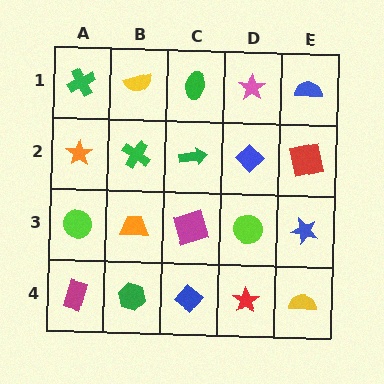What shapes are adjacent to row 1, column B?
A green cross (row 2, column B), a green cross (row 1, column A), a green ellipse (row 1, column C).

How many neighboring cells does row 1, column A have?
2.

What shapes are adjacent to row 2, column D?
A pink star (row 1, column D), a lime circle (row 3, column D), a green arrow (row 2, column C), a red square (row 2, column E).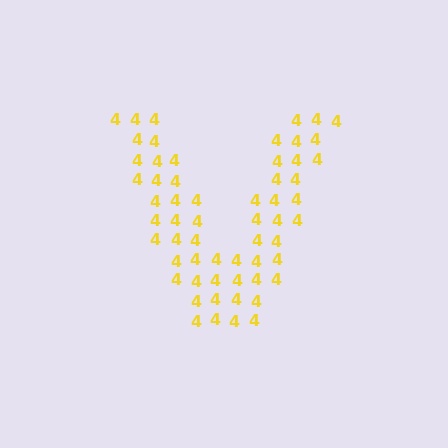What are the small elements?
The small elements are digit 4's.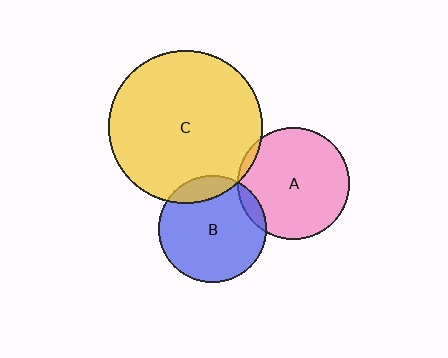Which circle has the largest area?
Circle C (yellow).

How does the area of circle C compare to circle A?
Approximately 1.9 times.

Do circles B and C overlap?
Yes.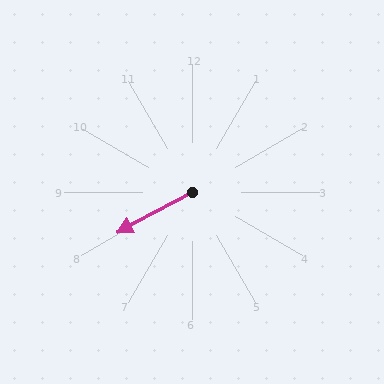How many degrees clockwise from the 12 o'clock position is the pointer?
Approximately 242 degrees.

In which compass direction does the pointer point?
Southwest.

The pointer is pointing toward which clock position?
Roughly 8 o'clock.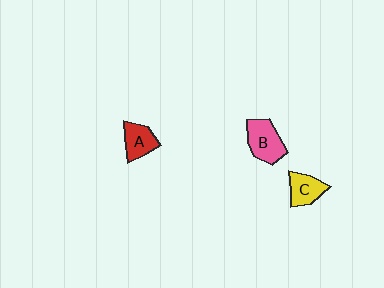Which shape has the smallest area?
Shape A (red).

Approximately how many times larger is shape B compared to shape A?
Approximately 1.4 times.